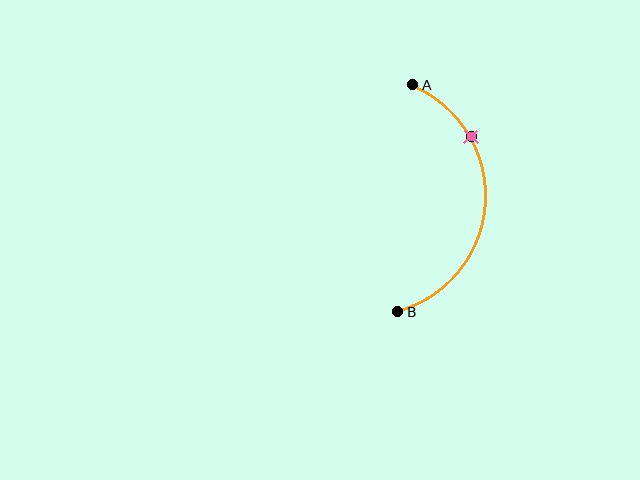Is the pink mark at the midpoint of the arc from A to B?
No. The pink mark lies on the arc but is closer to endpoint A. The arc midpoint would be at the point on the curve equidistant along the arc from both A and B.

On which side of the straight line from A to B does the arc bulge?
The arc bulges to the right of the straight line connecting A and B.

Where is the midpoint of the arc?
The arc midpoint is the point on the curve farthest from the straight line joining A and B. It sits to the right of that line.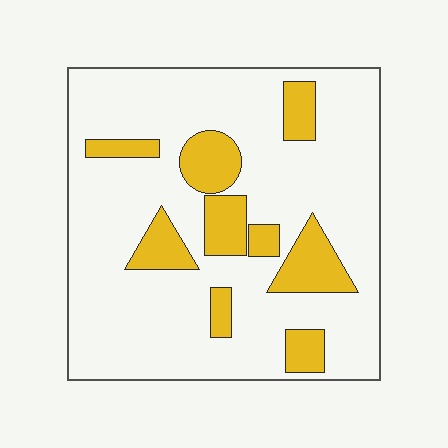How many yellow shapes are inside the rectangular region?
9.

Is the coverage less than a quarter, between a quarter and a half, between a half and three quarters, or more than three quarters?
Less than a quarter.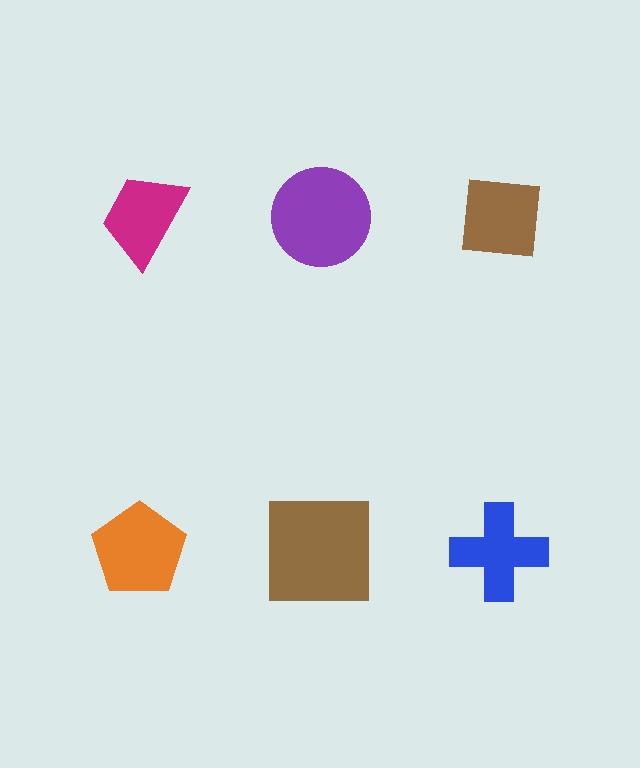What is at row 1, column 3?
A brown square.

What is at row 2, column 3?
A blue cross.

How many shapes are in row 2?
3 shapes.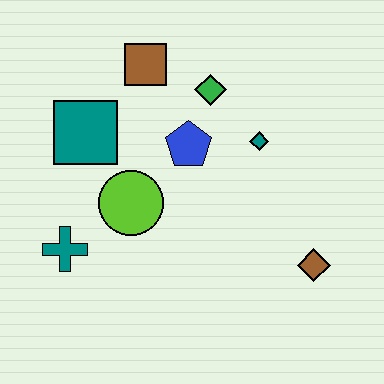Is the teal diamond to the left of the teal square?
No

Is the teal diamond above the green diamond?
No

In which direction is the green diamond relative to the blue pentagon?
The green diamond is above the blue pentagon.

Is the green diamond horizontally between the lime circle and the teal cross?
No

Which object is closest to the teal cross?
The lime circle is closest to the teal cross.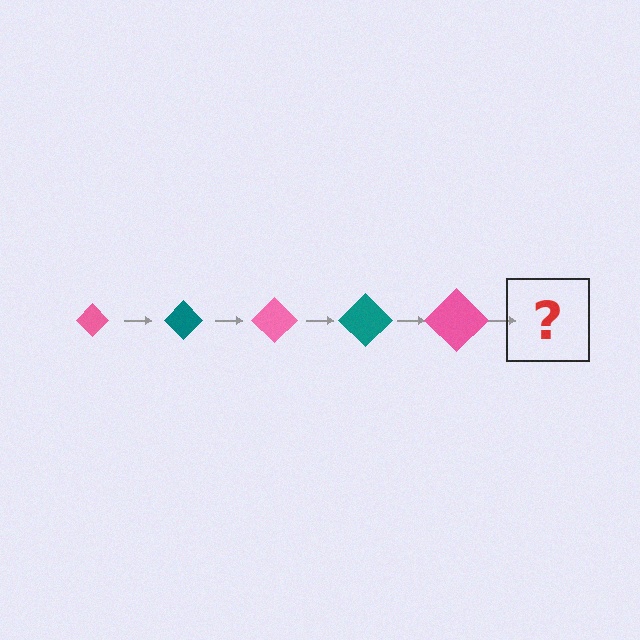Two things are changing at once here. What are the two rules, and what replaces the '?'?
The two rules are that the diamond grows larger each step and the color cycles through pink and teal. The '?' should be a teal diamond, larger than the previous one.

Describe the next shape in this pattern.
It should be a teal diamond, larger than the previous one.